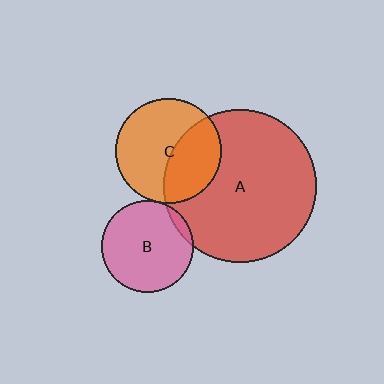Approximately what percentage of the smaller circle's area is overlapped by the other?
Approximately 5%.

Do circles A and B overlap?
Yes.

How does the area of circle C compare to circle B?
Approximately 1.3 times.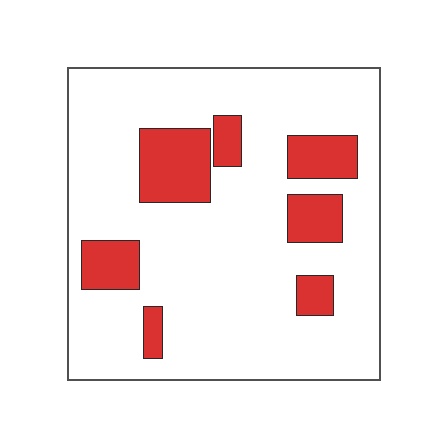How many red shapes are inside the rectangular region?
7.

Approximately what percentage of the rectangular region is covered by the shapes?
Approximately 20%.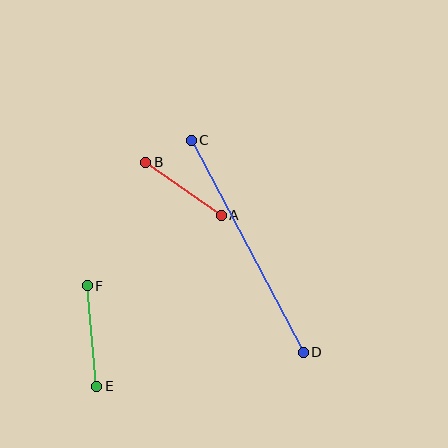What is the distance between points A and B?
The distance is approximately 92 pixels.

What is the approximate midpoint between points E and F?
The midpoint is at approximately (92, 336) pixels.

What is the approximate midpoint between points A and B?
The midpoint is at approximately (183, 189) pixels.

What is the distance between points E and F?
The distance is approximately 101 pixels.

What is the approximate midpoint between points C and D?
The midpoint is at approximately (247, 246) pixels.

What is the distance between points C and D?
The distance is approximately 240 pixels.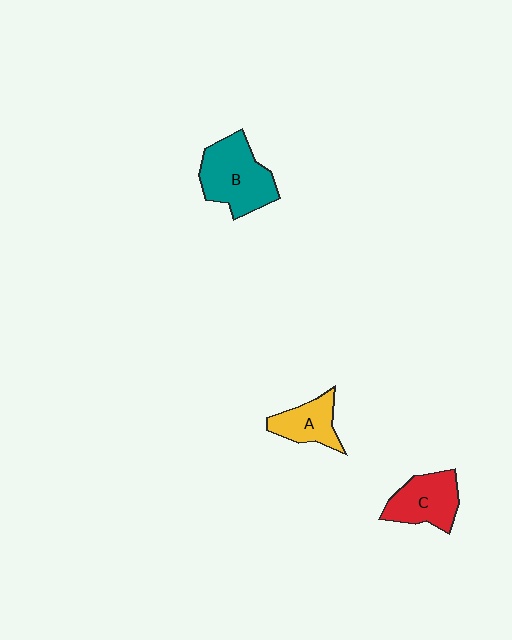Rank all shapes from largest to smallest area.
From largest to smallest: B (teal), C (red), A (yellow).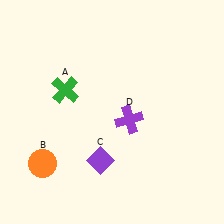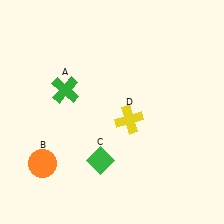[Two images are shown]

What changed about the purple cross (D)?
In Image 1, D is purple. In Image 2, it changed to yellow.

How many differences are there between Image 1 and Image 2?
There are 2 differences between the two images.